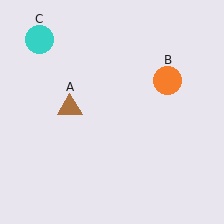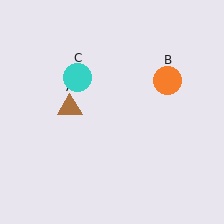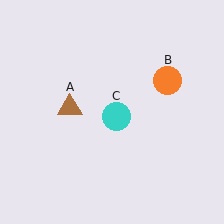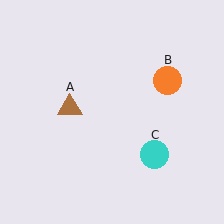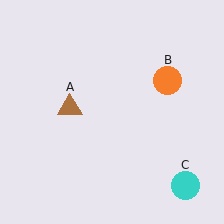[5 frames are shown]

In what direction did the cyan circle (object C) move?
The cyan circle (object C) moved down and to the right.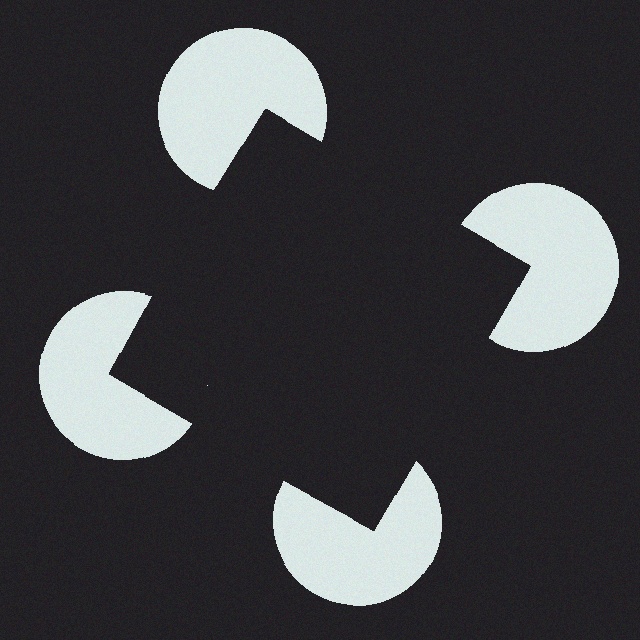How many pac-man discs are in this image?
There are 4 — one at each vertex of the illusory square.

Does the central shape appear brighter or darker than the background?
It typically appears slightly darker than the background, even though no actual brightness change is drawn.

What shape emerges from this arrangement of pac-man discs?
An illusory square — its edges are inferred from the aligned wedge cuts in the pac-man discs, not physically drawn.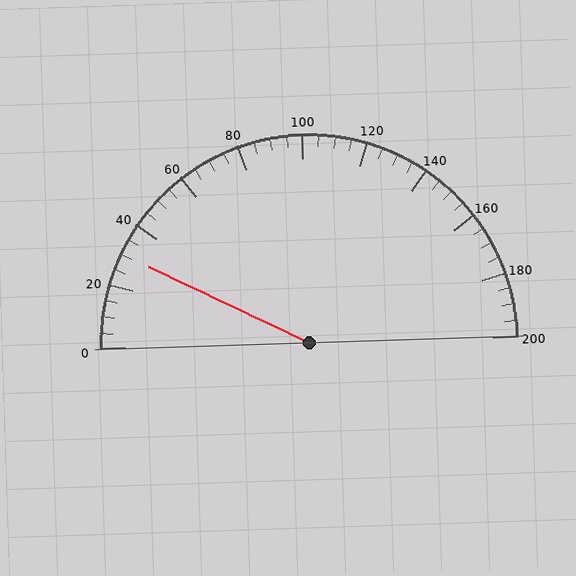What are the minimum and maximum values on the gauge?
The gauge ranges from 0 to 200.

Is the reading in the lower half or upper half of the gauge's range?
The reading is in the lower half of the range (0 to 200).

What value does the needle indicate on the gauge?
The needle indicates approximately 30.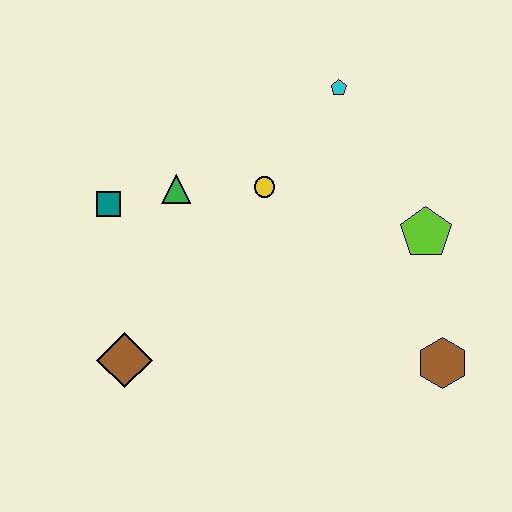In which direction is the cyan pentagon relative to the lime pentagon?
The cyan pentagon is above the lime pentagon.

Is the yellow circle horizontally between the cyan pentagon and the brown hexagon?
No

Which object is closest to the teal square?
The green triangle is closest to the teal square.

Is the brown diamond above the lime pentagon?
No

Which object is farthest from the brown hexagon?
The teal square is farthest from the brown hexagon.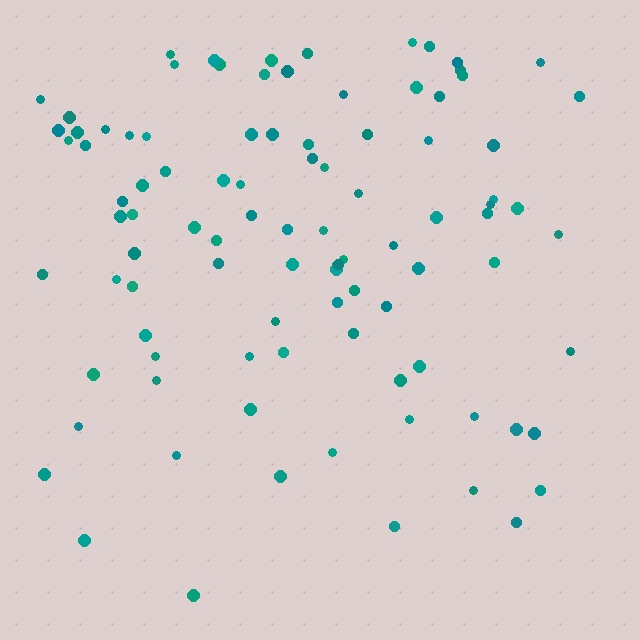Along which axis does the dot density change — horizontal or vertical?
Vertical.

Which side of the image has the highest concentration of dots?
The top.